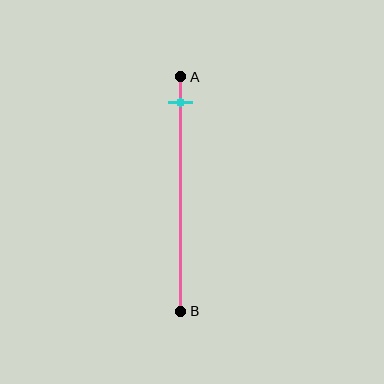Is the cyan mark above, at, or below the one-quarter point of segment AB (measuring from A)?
The cyan mark is above the one-quarter point of segment AB.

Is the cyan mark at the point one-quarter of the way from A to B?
No, the mark is at about 10% from A, not at the 25% one-quarter point.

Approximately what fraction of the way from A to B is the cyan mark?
The cyan mark is approximately 10% of the way from A to B.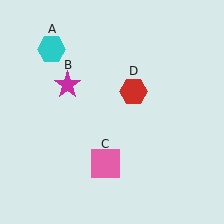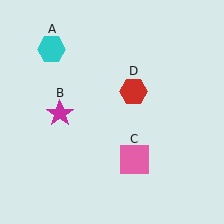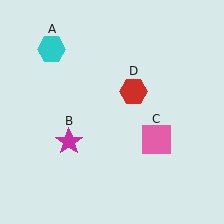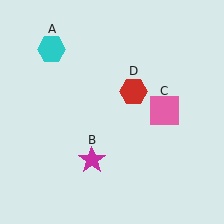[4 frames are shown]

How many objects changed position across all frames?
2 objects changed position: magenta star (object B), pink square (object C).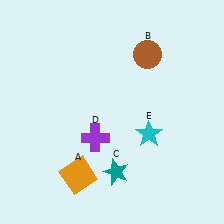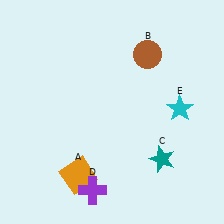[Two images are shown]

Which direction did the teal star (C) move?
The teal star (C) moved right.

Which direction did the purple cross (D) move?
The purple cross (D) moved down.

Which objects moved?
The objects that moved are: the teal star (C), the purple cross (D), the cyan star (E).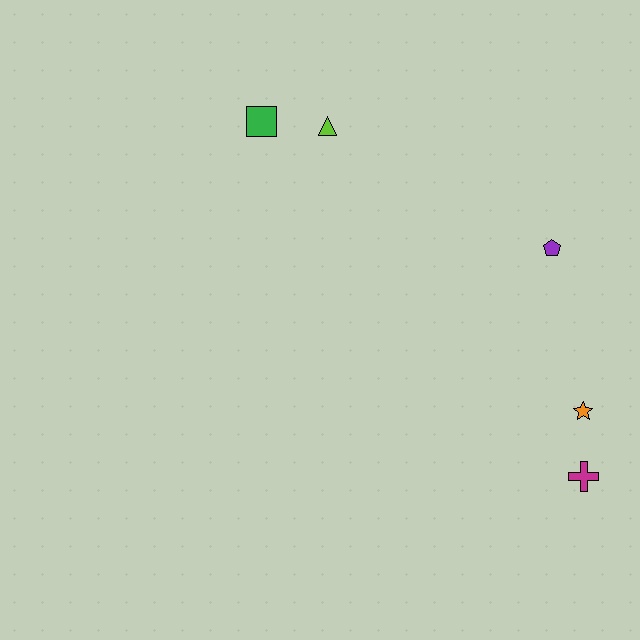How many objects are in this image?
There are 5 objects.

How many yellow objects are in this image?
There are no yellow objects.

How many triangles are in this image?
There is 1 triangle.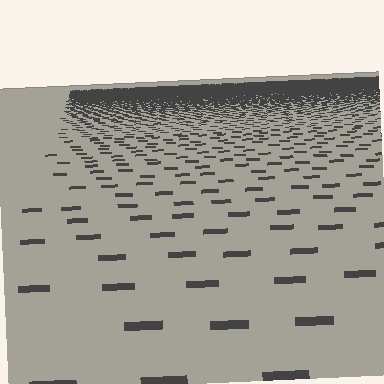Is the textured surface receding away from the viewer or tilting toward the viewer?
The surface is receding away from the viewer. Texture elements get smaller and denser toward the top.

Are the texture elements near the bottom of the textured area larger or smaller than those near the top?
Larger. Near the bottom, elements are closer to the viewer and appear at a bigger on-screen size.